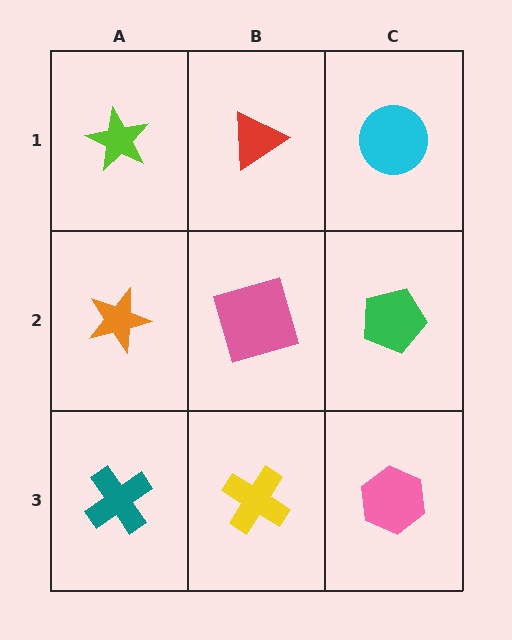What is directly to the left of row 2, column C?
A pink square.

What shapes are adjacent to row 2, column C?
A cyan circle (row 1, column C), a pink hexagon (row 3, column C), a pink square (row 2, column B).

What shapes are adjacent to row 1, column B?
A pink square (row 2, column B), a lime star (row 1, column A), a cyan circle (row 1, column C).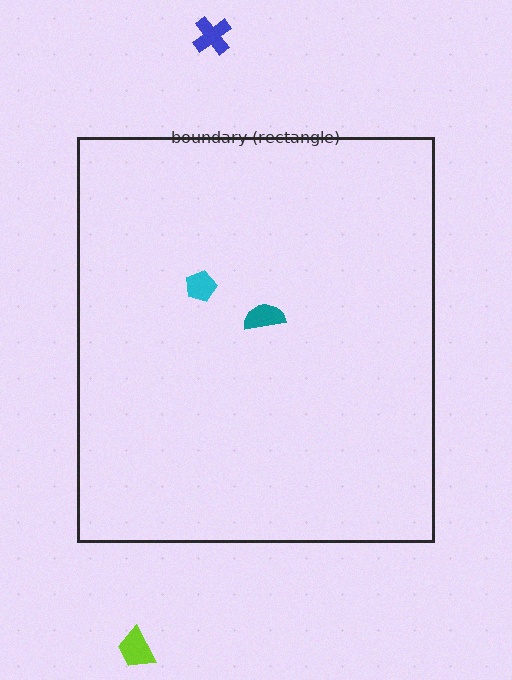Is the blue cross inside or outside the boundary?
Outside.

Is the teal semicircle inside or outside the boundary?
Inside.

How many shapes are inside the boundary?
2 inside, 2 outside.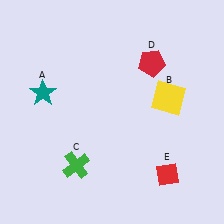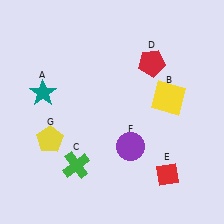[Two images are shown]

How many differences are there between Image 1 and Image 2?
There are 2 differences between the two images.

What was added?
A purple circle (F), a yellow pentagon (G) were added in Image 2.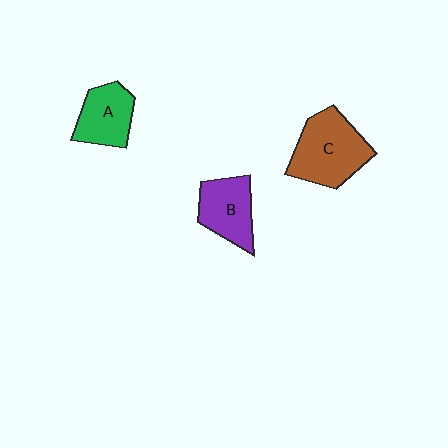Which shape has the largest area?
Shape C (brown).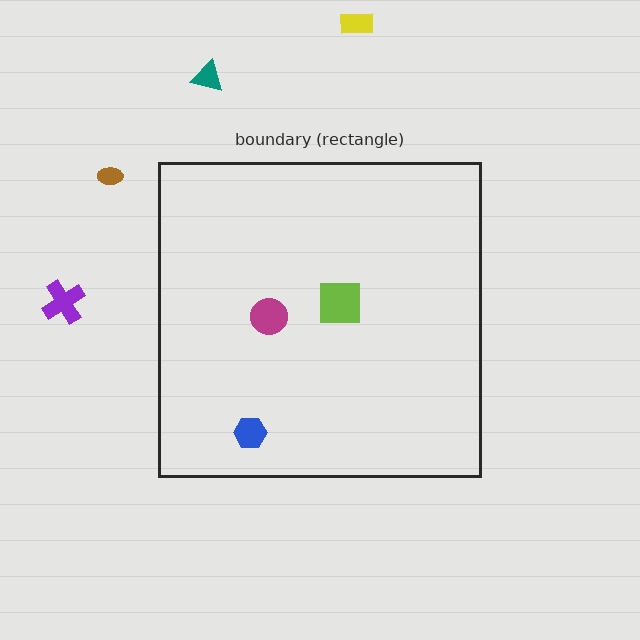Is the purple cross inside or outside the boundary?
Outside.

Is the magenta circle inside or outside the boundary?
Inside.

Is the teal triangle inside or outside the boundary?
Outside.